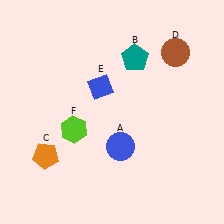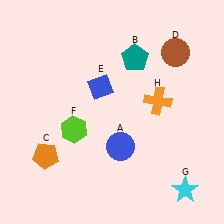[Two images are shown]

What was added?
A cyan star (G), an orange cross (H) were added in Image 2.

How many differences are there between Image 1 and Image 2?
There are 2 differences between the two images.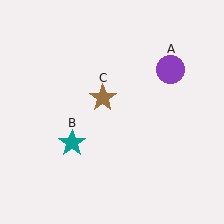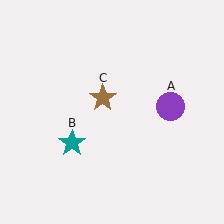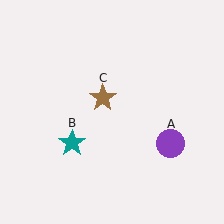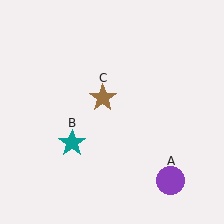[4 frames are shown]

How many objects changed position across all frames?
1 object changed position: purple circle (object A).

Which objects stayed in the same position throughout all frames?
Teal star (object B) and brown star (object C) remained stationary.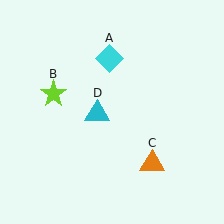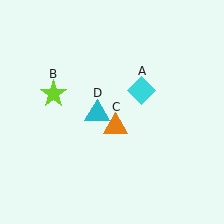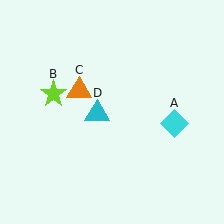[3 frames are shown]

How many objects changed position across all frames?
2 objects changed position: cyan diamond (object A), orange triangle (object C).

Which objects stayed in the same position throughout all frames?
Lime star (object B) and cyan triangle (object D) remained stationary.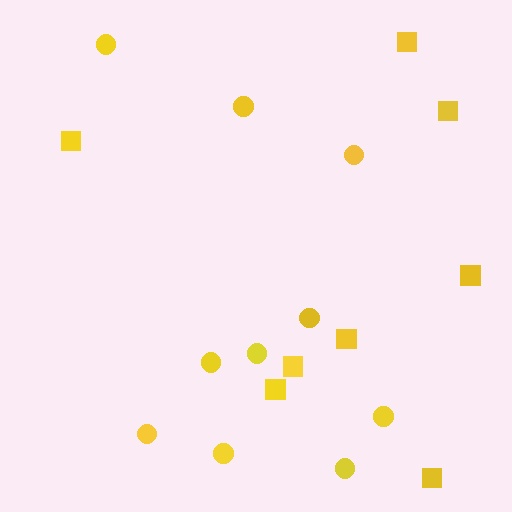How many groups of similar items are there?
There are 2 groups: one group of squares (8) and one group of circles (10).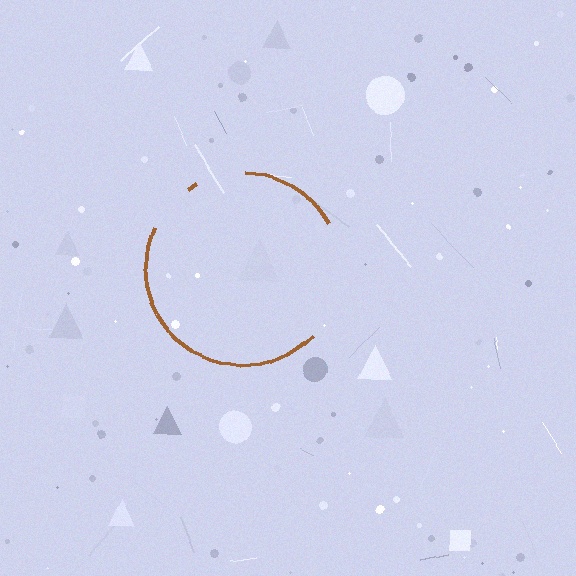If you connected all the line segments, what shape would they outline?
They would outline a circle.